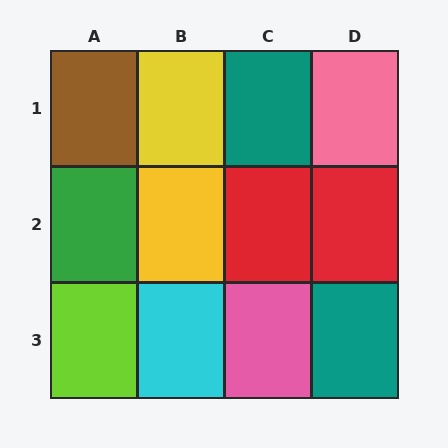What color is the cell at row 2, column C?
Red.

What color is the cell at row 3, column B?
Cyan.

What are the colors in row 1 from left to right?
Brown, yellow, teal, pink.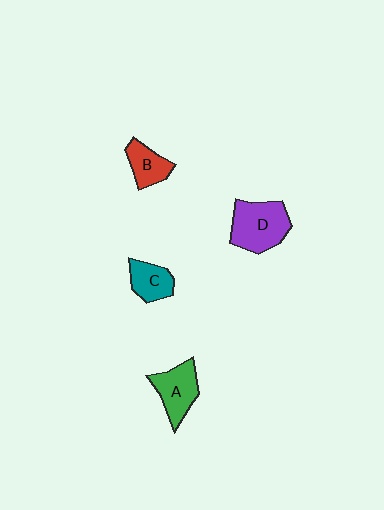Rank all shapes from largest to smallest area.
From largest to smallest: D (purple), A (green), B (red), C (teal).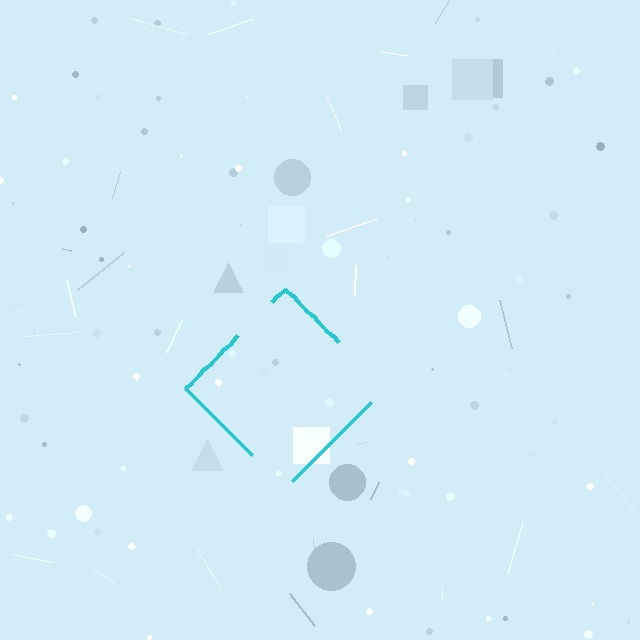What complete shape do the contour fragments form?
The contour fragments form a diamond.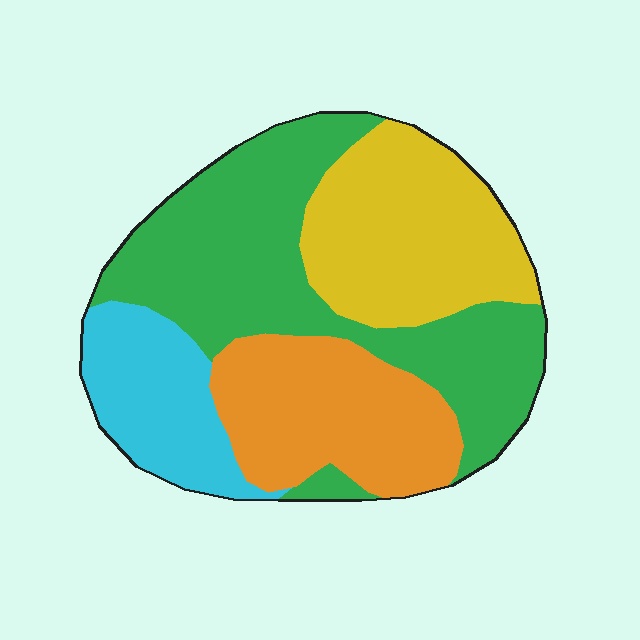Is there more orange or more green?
Green.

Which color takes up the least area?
Cyan, at roughly 15%.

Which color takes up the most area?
Green, at roughly 40%.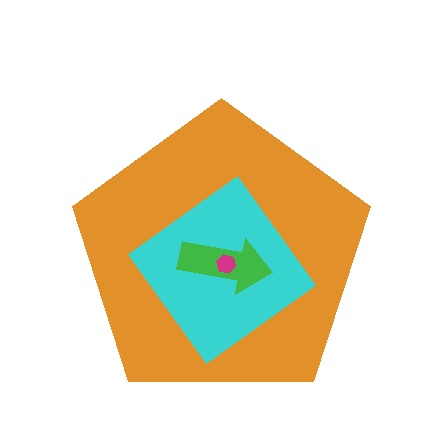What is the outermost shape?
The orange pentagon.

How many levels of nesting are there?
4.